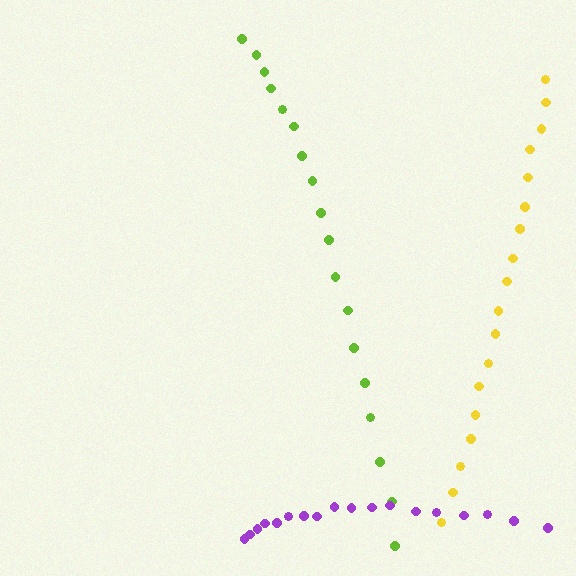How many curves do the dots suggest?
There are 3 distinct paths.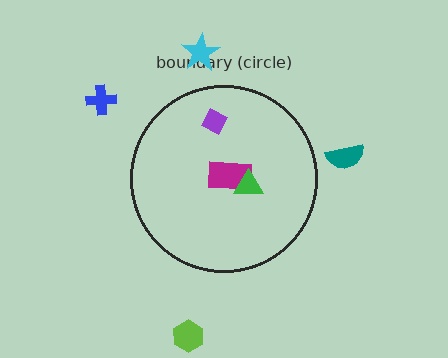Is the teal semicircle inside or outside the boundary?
Outside.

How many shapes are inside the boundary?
3 inside, 4 outside.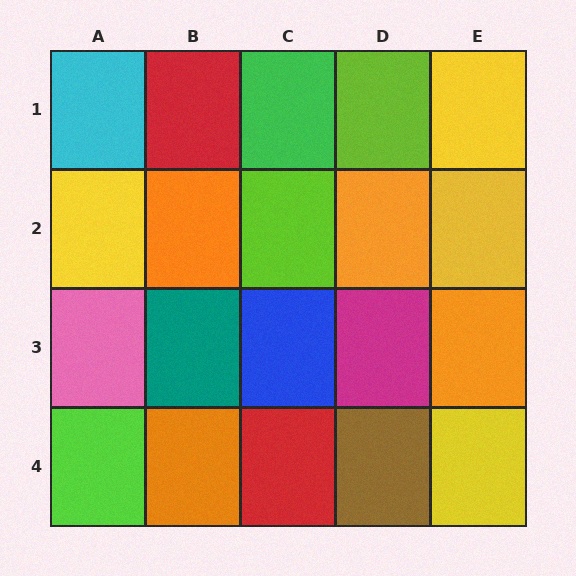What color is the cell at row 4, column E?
Yellow.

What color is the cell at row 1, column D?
Lime.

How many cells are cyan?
1 cell is cyan.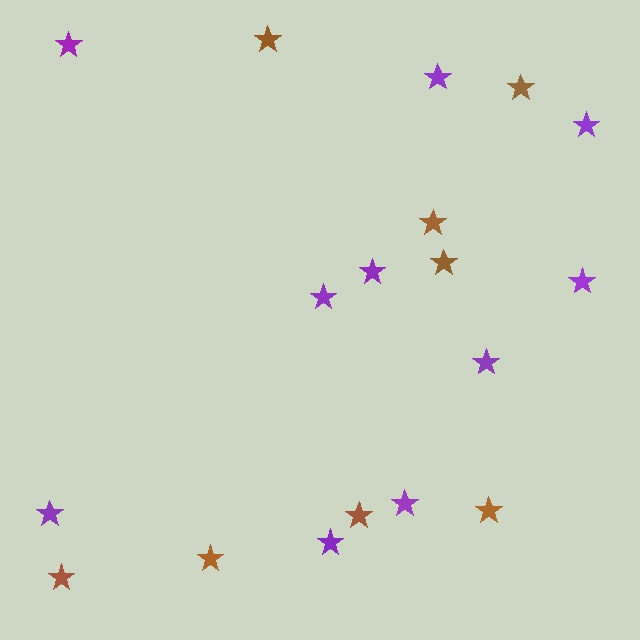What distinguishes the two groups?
There are 2 groups: one group of brown stars (8) and one group of purple stars (10).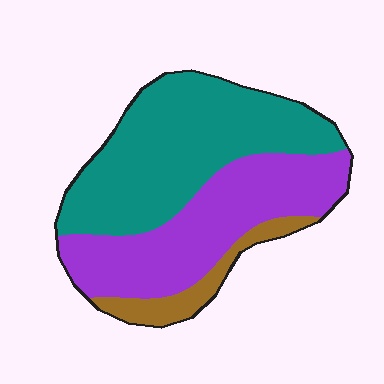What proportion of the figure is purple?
Purple covers 40% of the figure.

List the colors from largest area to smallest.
From largest to smallest: teal, purple, brown.